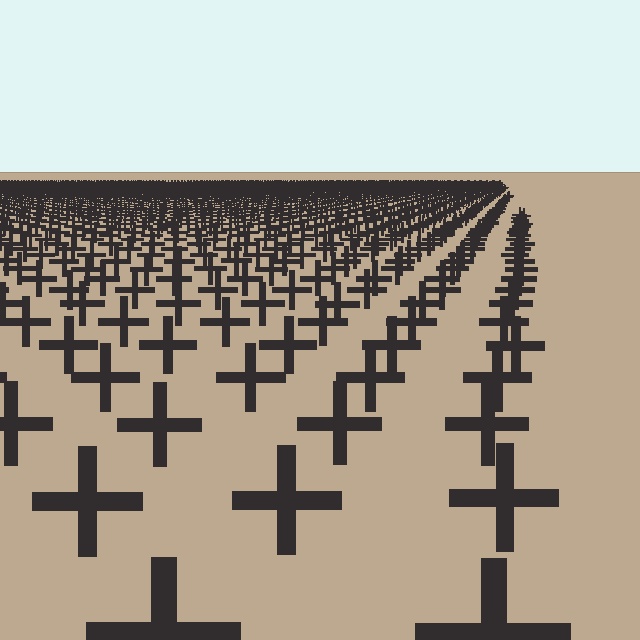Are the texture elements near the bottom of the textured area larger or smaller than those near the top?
Larger. Near the bottom, elements are closer to the viewer and appear at a bigger on-screen size.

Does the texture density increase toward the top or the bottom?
Density increases toward the top.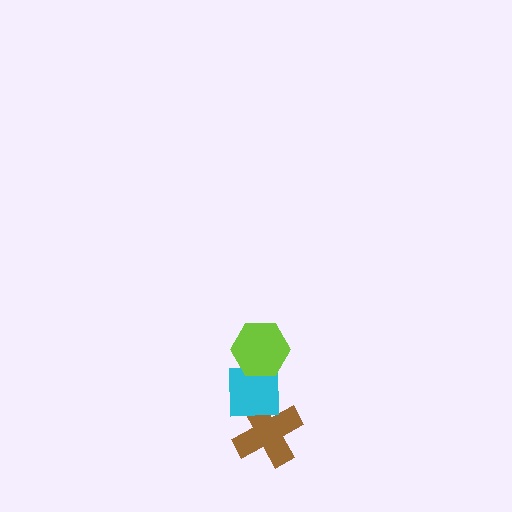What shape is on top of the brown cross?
The cyan square is on top of the brown cross.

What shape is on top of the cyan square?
The lime hexagon is on top of the cyan square.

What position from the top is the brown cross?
The brown cross is 3rd from the top.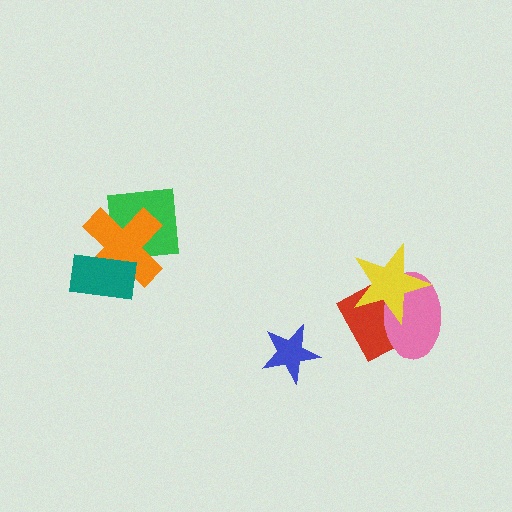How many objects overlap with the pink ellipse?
2 objects overlap with the pink ellipse.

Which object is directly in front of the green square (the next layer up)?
The orange cross is directly in front of the green square.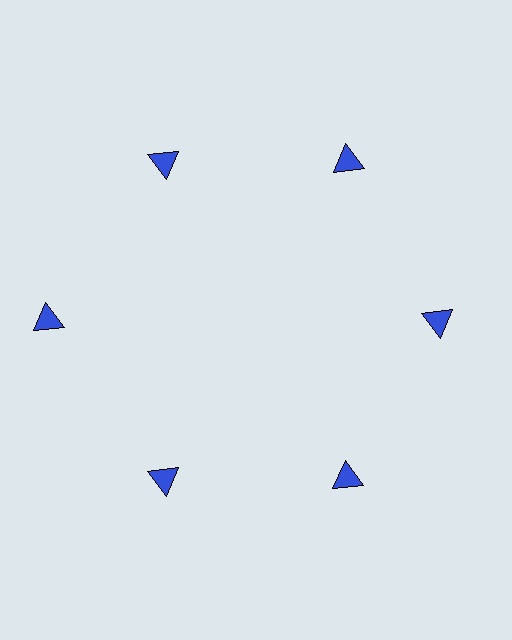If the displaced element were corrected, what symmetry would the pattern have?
It would have 6-fold rotational symmetry — the pattern would map onto itself every 60 degrees.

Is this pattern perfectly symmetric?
No. The 6 blue triangles are arranged in a ring, but one element near the 9 o'clock position is pushed outward from the center, breaking the 6-fold rotational symmetry.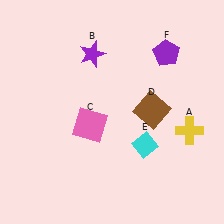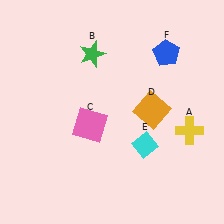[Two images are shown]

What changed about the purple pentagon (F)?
In Image 1, F is purple. In Image 2, it changed to blue.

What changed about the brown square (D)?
In Image 1, D is brown. In Image 2, it changed to orange.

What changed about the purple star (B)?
In Image 1, B is purple. In Image 2, it changed to green.